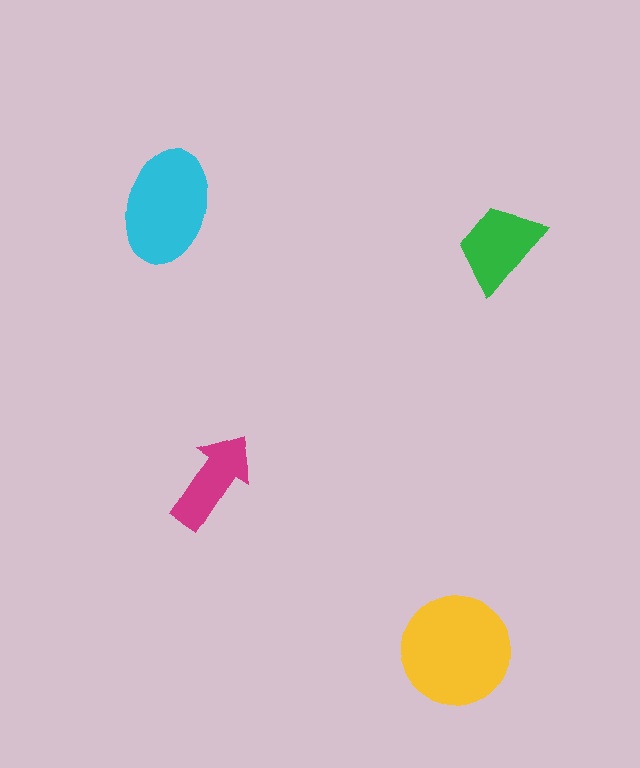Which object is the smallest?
The magenta arrow.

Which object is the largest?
The yellow circle.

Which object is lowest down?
The yellow circle is bottommost.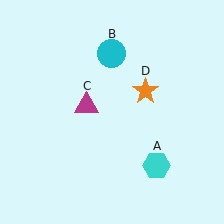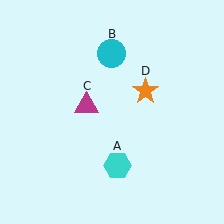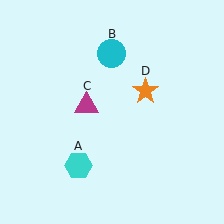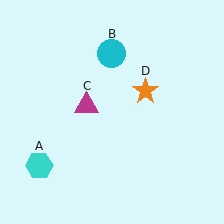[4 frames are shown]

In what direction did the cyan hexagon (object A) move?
The cyan hexagon (object A) moved left.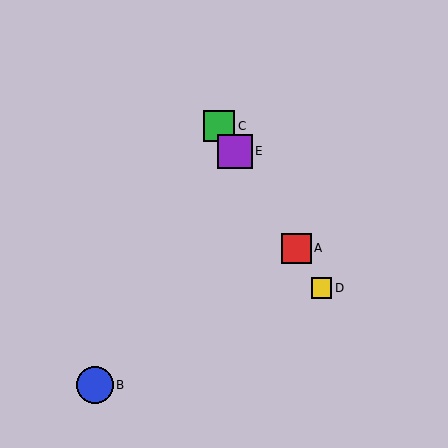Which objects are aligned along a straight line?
Objects A, C, D, E are aligned along a straight line.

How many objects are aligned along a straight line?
4 objects (A, C, D, E) are aligned along a straight line.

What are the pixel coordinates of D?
Object D is at (322, 288).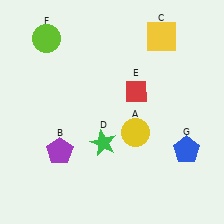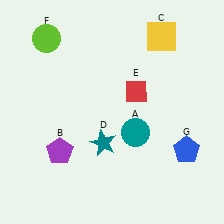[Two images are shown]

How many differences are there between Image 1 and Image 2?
There are 2 differences between the two images.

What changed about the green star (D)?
In Image 1, D is green. In Image 2, it changed to teal.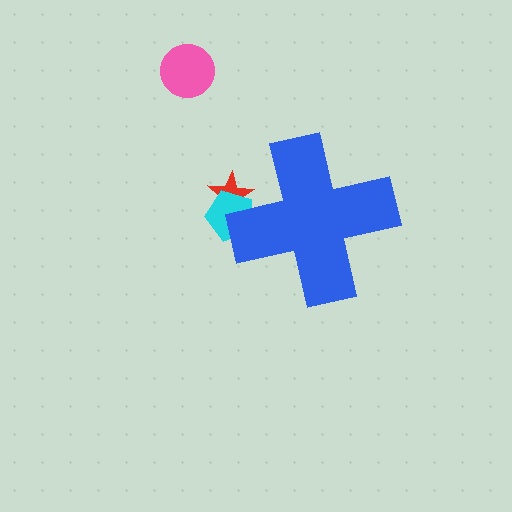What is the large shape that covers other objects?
A blue cross.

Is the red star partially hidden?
Yes, the red star is partially hidden behind the blue cross.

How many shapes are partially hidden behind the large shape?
2 shapes are partially hidden.